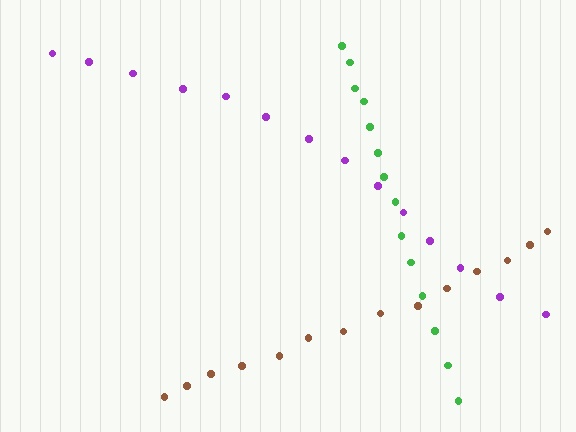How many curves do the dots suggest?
There are 3 distinct paths.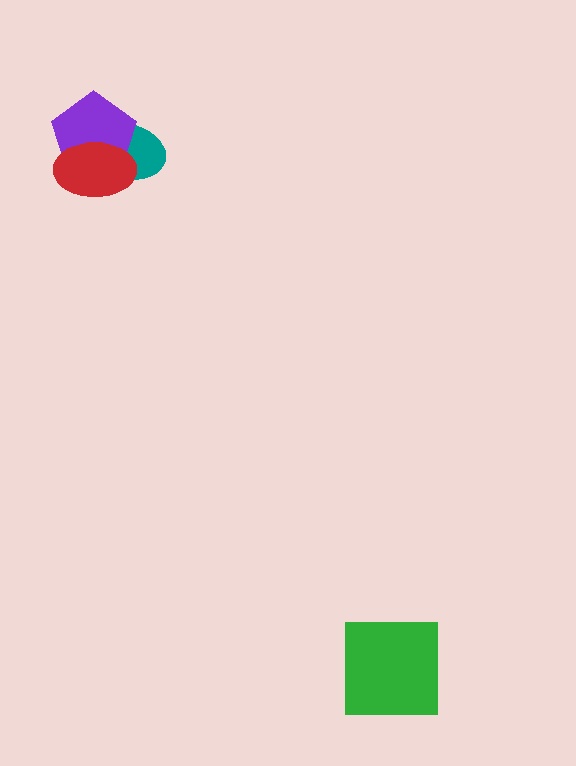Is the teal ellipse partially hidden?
Yes, it is partially covered by another shape.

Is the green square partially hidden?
No, no other shape covers it.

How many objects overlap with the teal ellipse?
2 objects overlap with the teal ellipse.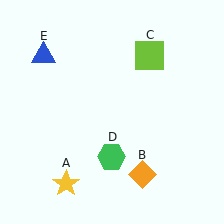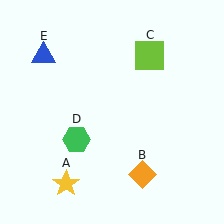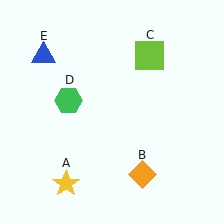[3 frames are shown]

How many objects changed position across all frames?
1 object changed position: green hexagon (object D).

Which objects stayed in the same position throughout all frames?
Yellow star (object A) and orange diamond (object B) and lime square (object C) and blue triangle (object E) remained stationary.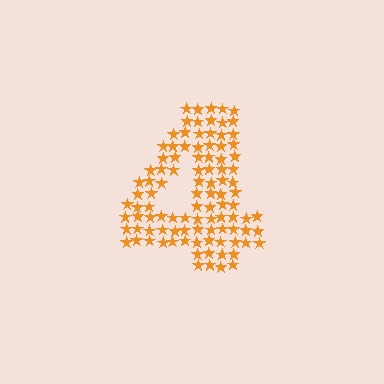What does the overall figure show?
The overall figure shows the digit 4.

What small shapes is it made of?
It is made of small stars.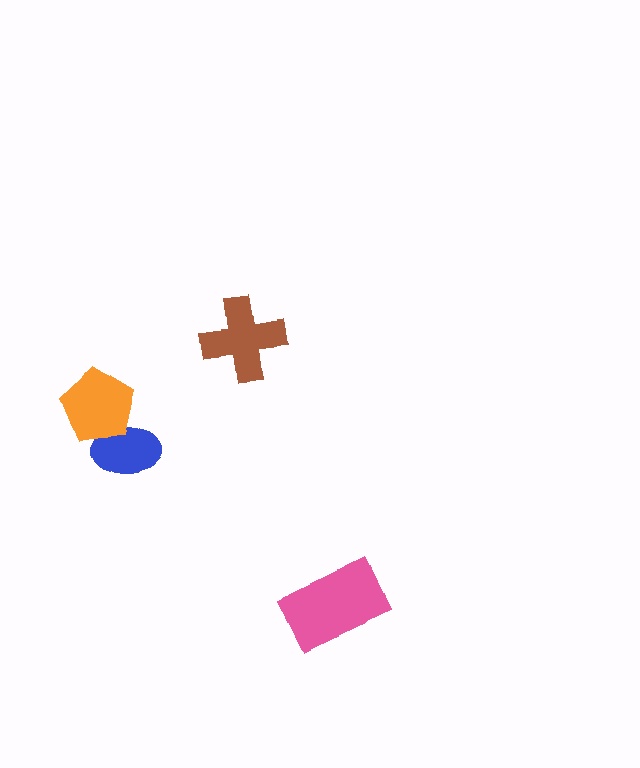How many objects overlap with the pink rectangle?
0 objects overlap with the pink rectangle.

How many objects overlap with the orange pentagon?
1 object overlaps with the orange pentagon.